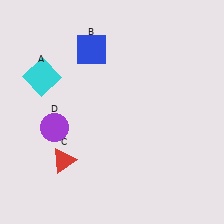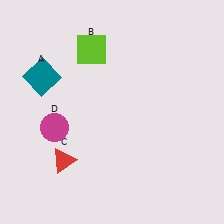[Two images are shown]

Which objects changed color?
A changed from cyan to teal. B changed from blue to lime. D changed from purple to magenta.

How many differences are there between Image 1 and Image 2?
There are 3 differences between the two images.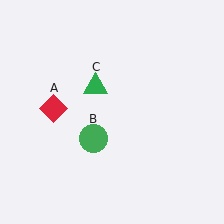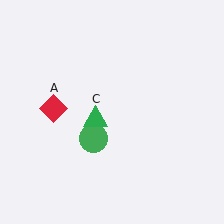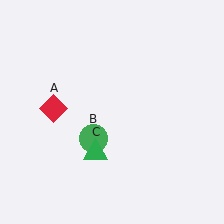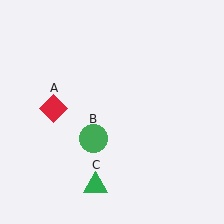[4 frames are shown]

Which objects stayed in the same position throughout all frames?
Red diamond (object A) and green circle (object B) remained stationary.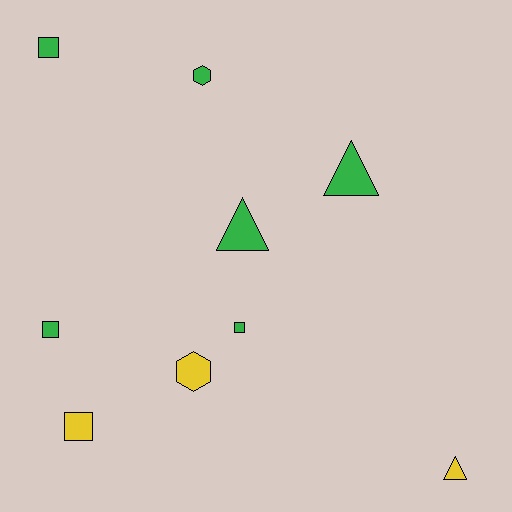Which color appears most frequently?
Green, with 6 objects.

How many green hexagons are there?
There is 1 green hexagon.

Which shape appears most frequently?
Square, with 4 objects.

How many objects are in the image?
There are 9 objects.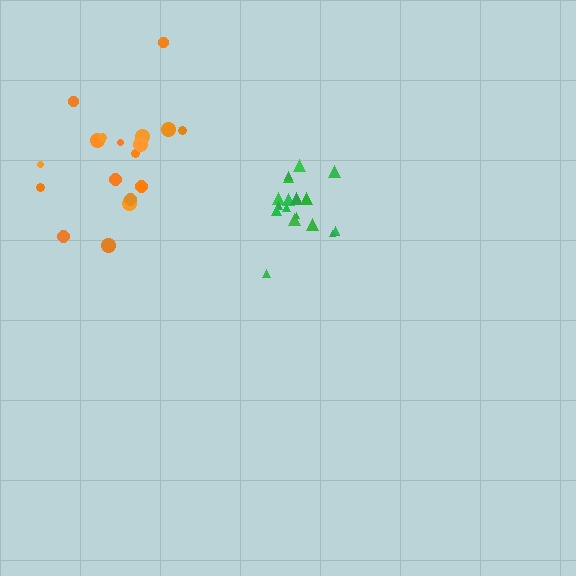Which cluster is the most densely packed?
Green.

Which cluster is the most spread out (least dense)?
Orange.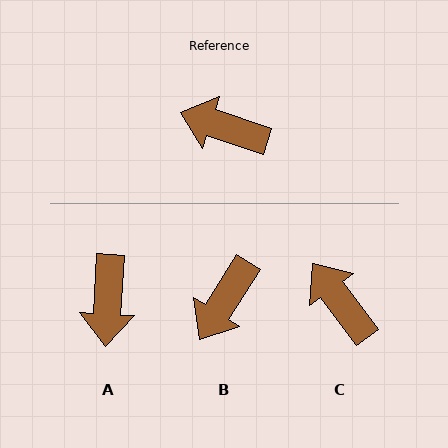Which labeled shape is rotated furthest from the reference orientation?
A, about 105 degrees away.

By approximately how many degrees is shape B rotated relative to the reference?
Approximately 76 degrees counter-clockwise.